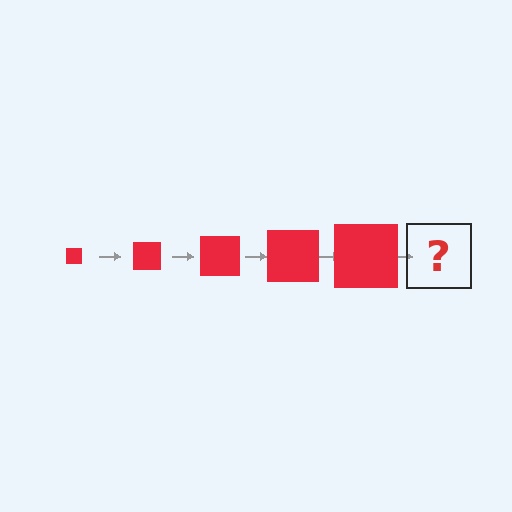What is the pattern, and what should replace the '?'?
The pattern is that the square gets progressively larger each step. The '?' should be a red square, larger than the previous one.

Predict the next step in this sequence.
The next step is a red square, larger than the previous one.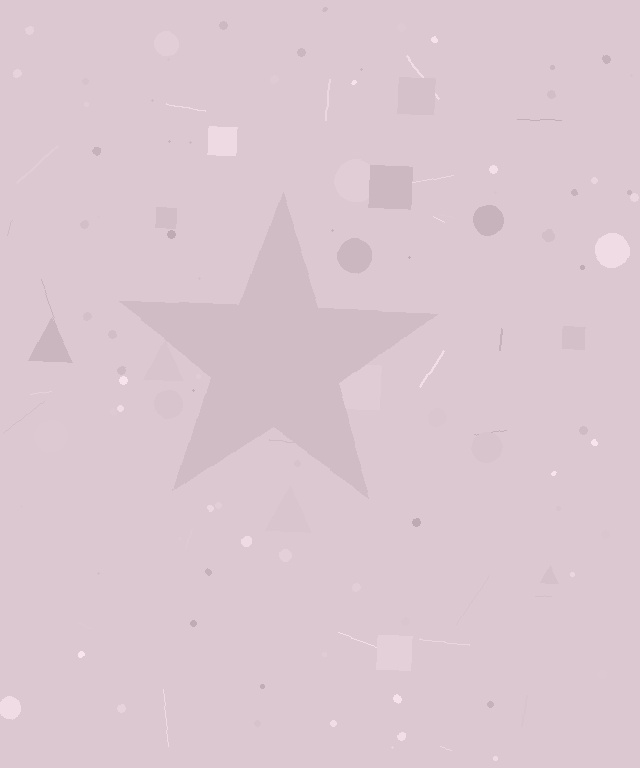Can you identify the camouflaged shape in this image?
The camouflaged shape is a star.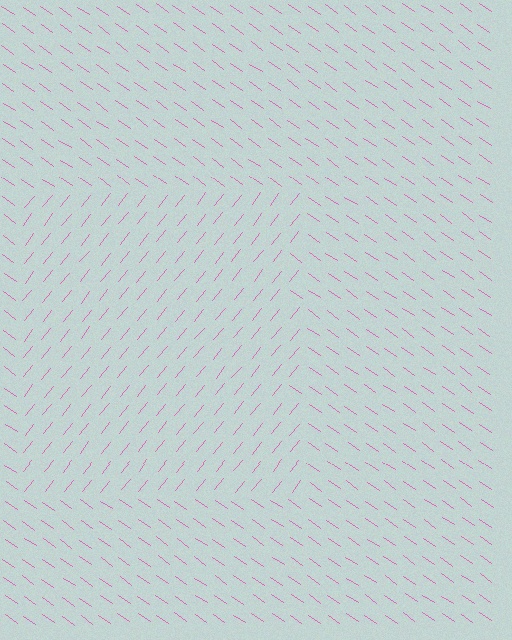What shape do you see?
I see a rectangle.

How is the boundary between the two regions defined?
The boundary is defined purely by a change in line orientation (approximately 86 degrees difference). All lines are the same color and thickness.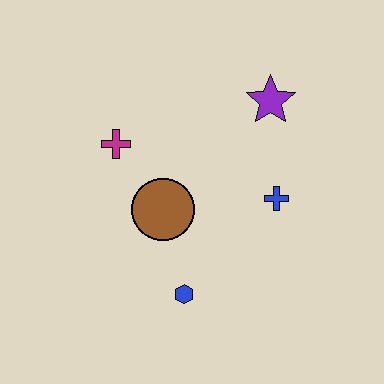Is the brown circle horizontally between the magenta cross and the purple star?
Yes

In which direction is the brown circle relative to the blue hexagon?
The brown circle is above the blue hexagon.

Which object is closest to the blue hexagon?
The brown circle is closest to the blue hexagon.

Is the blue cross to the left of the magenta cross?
No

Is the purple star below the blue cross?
No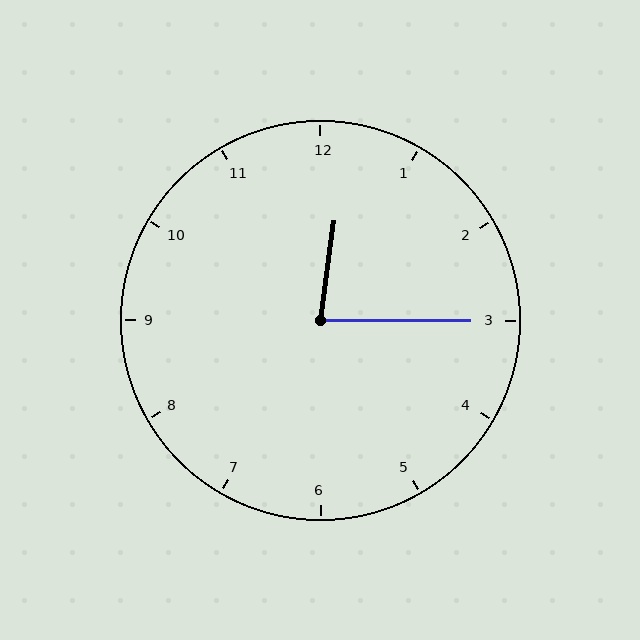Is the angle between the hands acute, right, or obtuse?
It is acute.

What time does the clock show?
12:15.